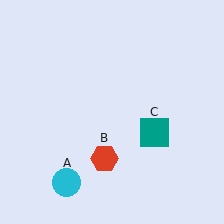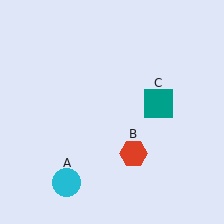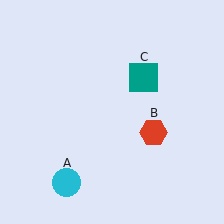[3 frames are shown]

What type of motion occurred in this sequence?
The red hexagon (object B), teal square (object C) rotated counterclockwise around the center of the scene.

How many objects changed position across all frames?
2 objects changed position: red hexagon (object B), teal square (object C).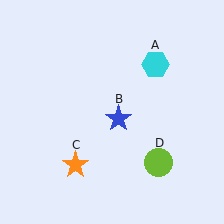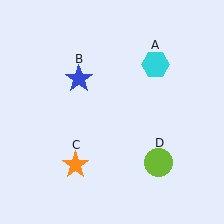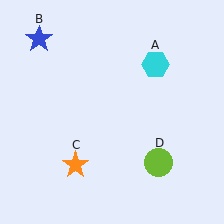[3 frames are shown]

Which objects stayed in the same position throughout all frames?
Cyan hexagon (object A) and orange star (object C) and lime circle (object D) remained stationary.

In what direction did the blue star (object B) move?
The blue star (object B) moved up and to the left.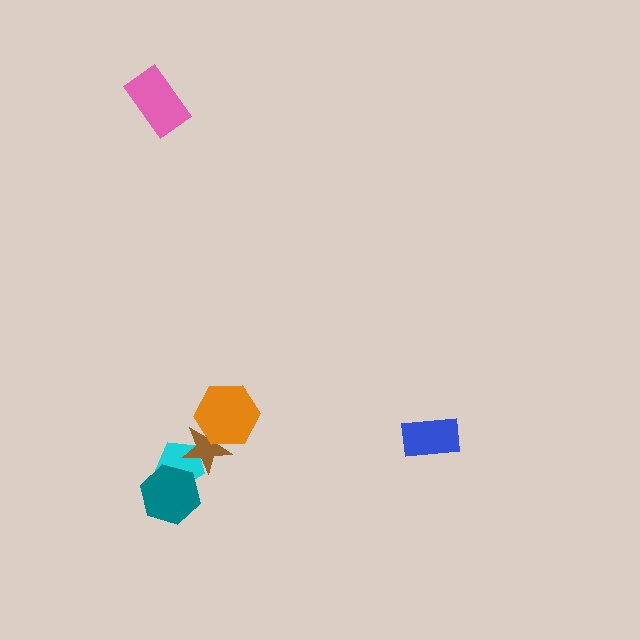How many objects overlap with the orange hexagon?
1 object overlaps with the orange hexagon.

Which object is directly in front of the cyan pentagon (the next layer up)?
The brown star is directly in front of the cyan pentagon.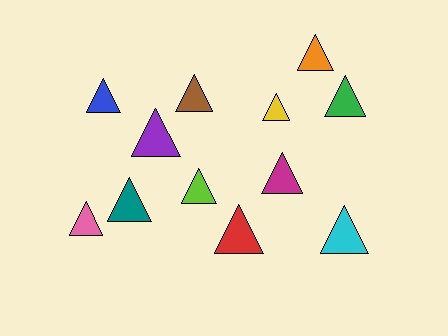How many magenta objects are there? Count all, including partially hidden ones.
There is 1 magenta object.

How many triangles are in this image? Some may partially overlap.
There are 12 triangles.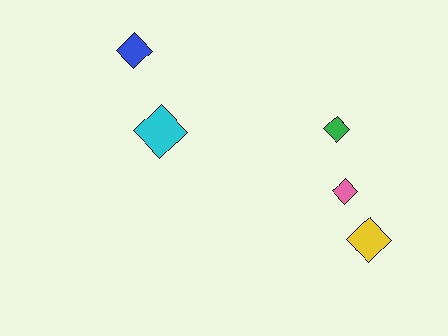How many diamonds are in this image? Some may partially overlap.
There are 5 diamonds.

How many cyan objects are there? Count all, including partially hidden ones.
There is 1 cyan object.